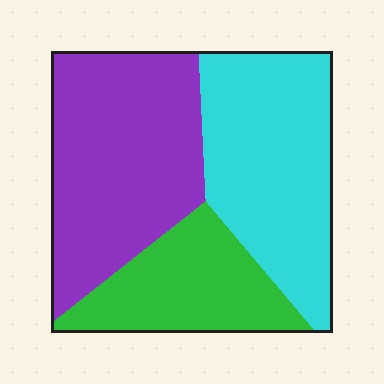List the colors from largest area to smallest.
From largest to smallest: purple, cyan, green.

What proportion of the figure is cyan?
Cyan covers roughly 35% of the figure.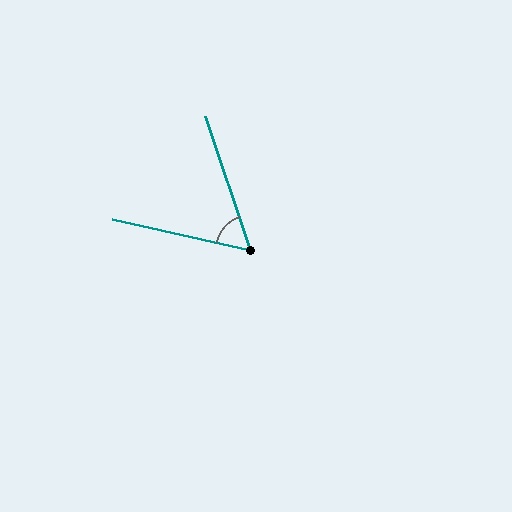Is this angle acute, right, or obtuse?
It is acute.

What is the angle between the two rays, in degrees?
Approximately 59 degrees.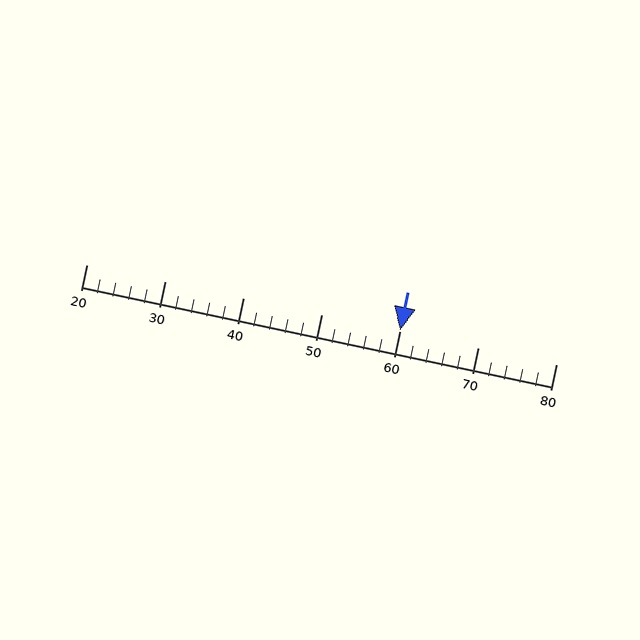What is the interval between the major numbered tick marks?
The major tick marks are spaced 10 units apart.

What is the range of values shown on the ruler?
The ruler shows values from 20 to 80.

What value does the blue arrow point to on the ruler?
The blue arrow points to approximately 60.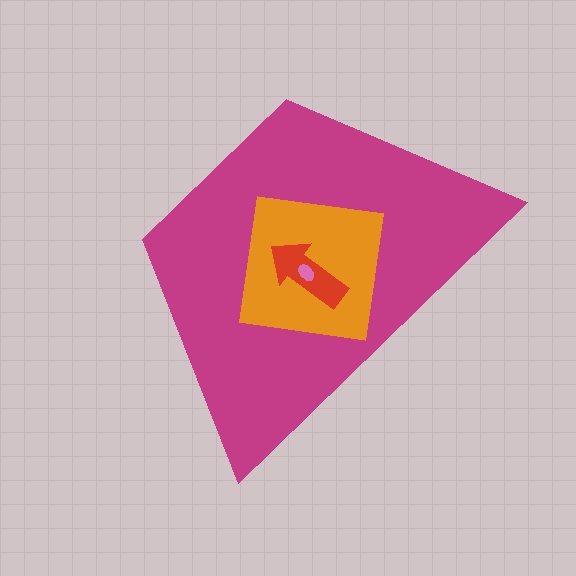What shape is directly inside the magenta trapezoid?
The orange square.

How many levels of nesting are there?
4.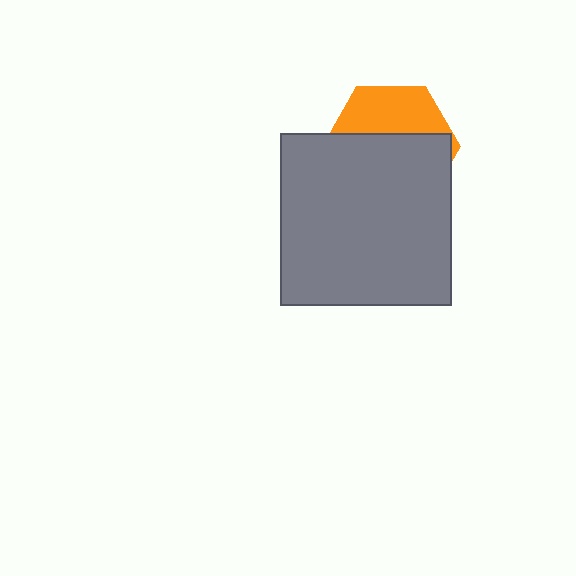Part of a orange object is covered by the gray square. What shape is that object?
It is a hexagon.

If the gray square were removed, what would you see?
You would see the complete orange hexagon.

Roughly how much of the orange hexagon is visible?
A small part of it is visible (roughly 38%).